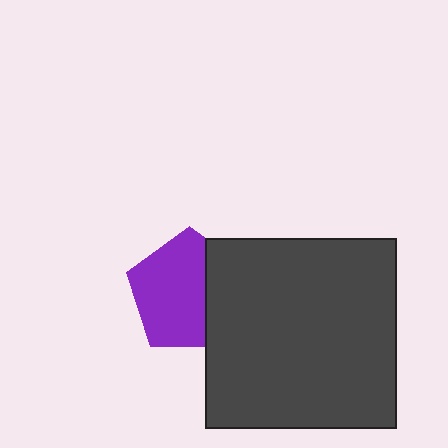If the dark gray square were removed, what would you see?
You would see the complete purple pentagon.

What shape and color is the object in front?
The object in front is a dark gray square.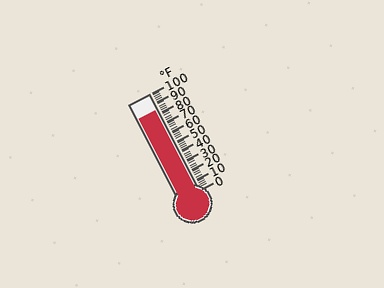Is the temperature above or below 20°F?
The temperature is above 20°F.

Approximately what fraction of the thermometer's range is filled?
The thermometer is filled to approximately 85% of its range.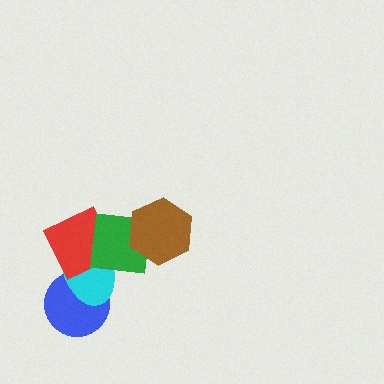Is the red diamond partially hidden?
Yes, it is partially covered by another shape.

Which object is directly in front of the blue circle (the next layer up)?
The cyan ellipse is directly in front of the blue circle.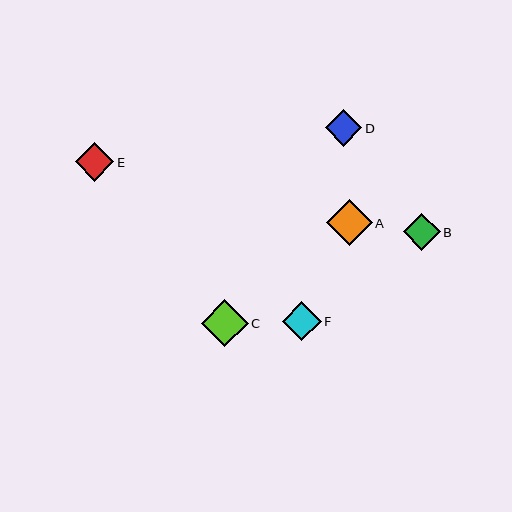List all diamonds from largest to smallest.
From largest to smallest: C, A, F, E, B, D.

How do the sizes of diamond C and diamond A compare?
Diamond C and diamond A are approximately the same size.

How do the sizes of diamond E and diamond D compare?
Diamond E and diamond D are approximately the same size.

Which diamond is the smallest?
Diamond D is the smallest with a size of approximately 37 pixels.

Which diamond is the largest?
Diamond C is the largest with a size of approximately 47 pixels.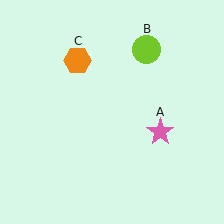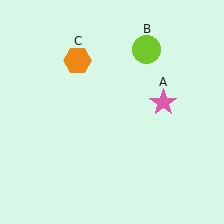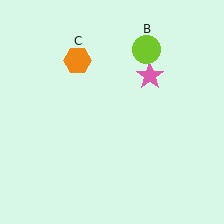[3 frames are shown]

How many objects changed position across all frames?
1 object changed position: pink star (object A).